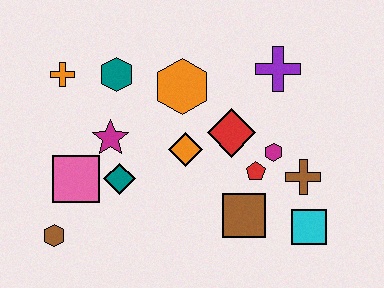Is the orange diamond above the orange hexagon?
No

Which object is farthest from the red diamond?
The brown hexagon is farthest from the red diamond.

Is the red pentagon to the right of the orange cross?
Yes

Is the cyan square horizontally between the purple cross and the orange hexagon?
No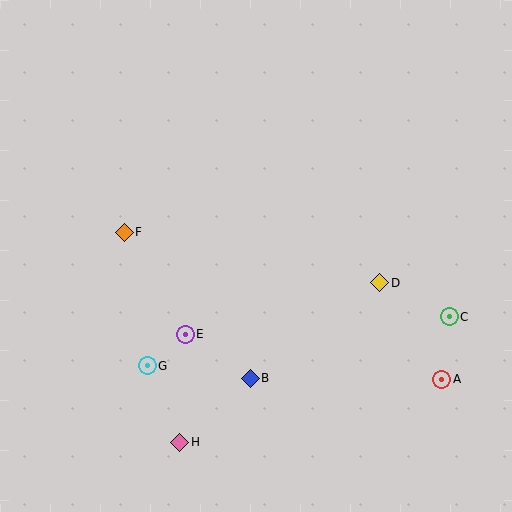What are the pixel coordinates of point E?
Point E is at (185, 334).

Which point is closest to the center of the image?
Point E at (185, 334) is closest to the center.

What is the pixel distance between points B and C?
The distance between B and C is 208 pixels.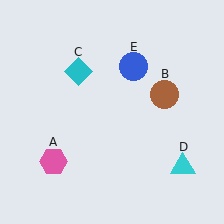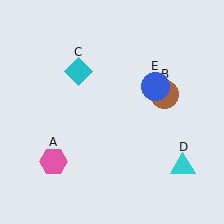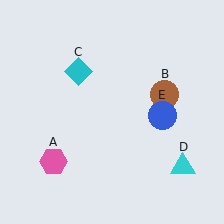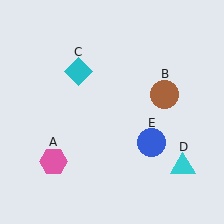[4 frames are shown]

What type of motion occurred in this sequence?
The blue circle (object E) rotated clockwise around the center of the scene.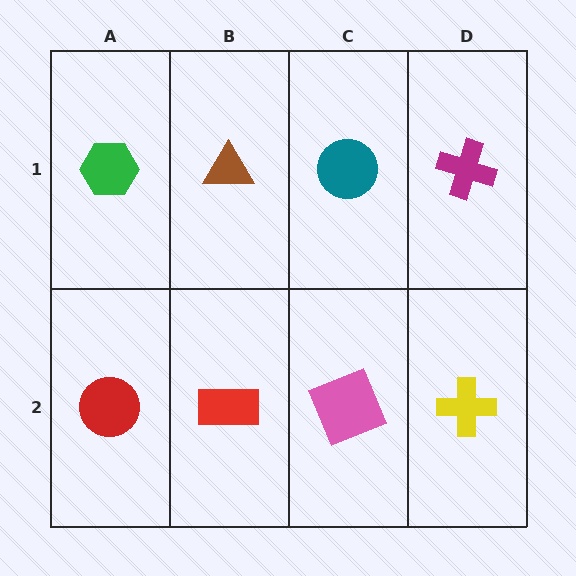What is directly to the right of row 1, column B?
A teal circle.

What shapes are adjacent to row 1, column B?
A red rectangle (row 2, column B), a green hexagon (row 1, column A), a teal circle (row 1, column C).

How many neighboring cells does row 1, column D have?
2.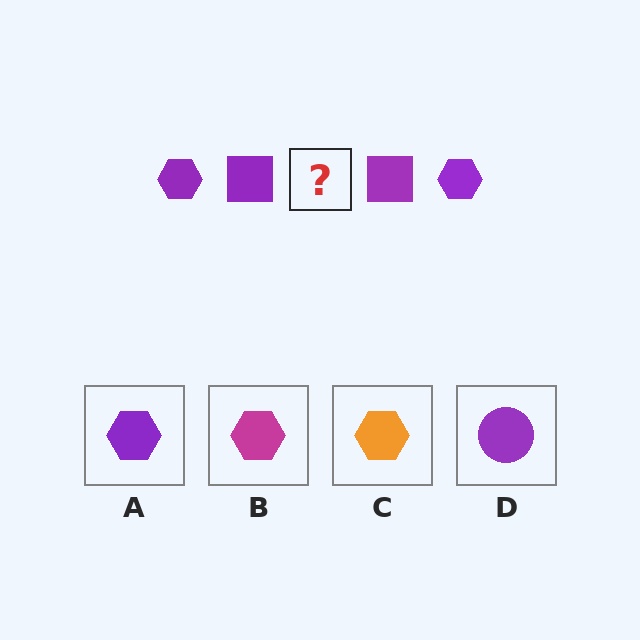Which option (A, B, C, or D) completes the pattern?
A.